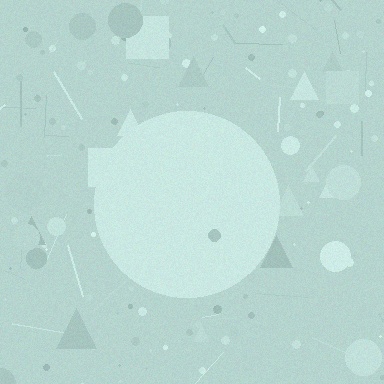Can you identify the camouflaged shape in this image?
The camouflaged shape is a circle.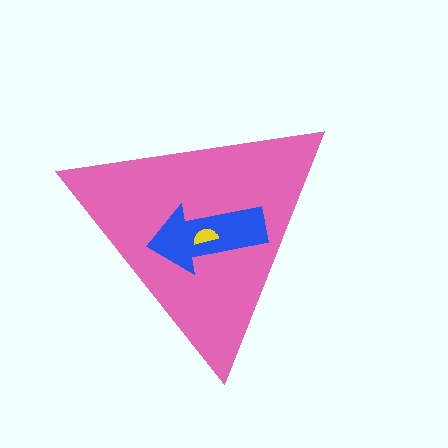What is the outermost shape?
The pink triangle.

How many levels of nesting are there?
3.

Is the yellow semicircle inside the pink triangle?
Yes.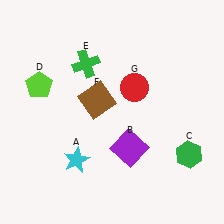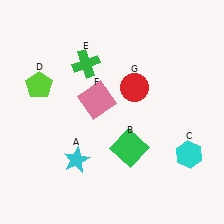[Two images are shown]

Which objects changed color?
B changed from purple to green. C changed from green to cyan. F changed from brown to pink.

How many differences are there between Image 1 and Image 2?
There are 3 differences between the two images.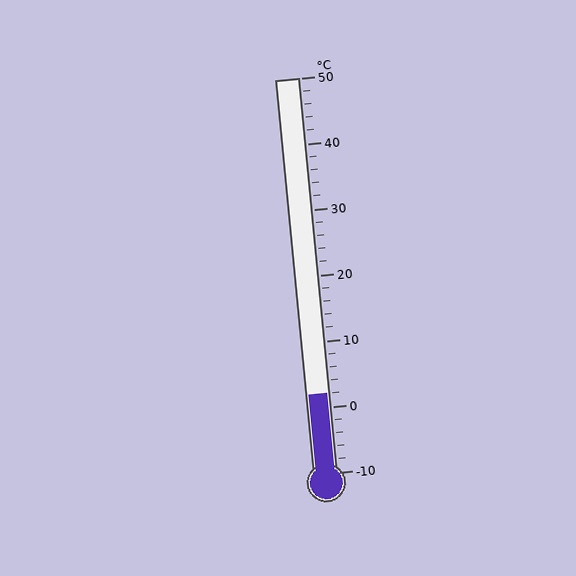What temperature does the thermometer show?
The thermometer shows approximately 2°C.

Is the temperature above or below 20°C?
The temperature is below 20°C.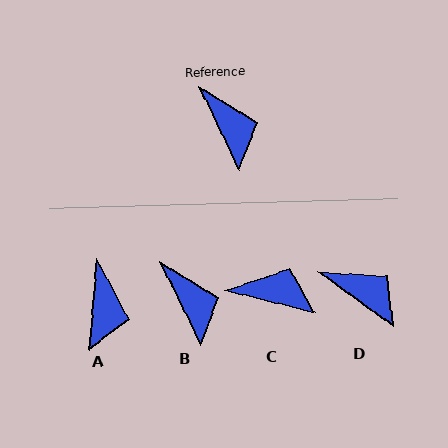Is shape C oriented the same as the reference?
No, it is off by about 50 degrees.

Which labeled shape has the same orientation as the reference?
B.